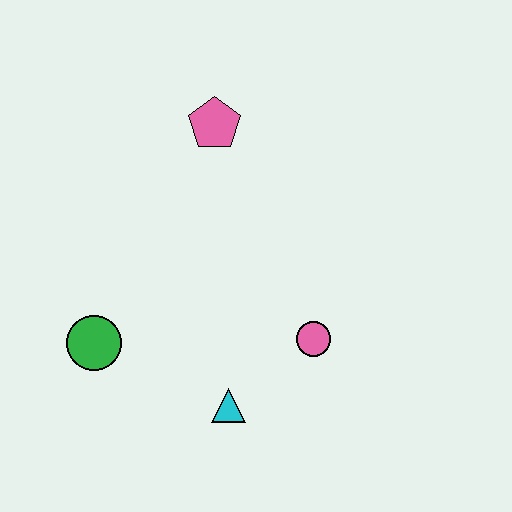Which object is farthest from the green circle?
The pink pentagon is farthest from the green circle.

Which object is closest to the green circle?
The cyan triangle is closest to the green circle.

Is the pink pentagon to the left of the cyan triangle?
Yes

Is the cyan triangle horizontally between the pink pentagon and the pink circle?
Yes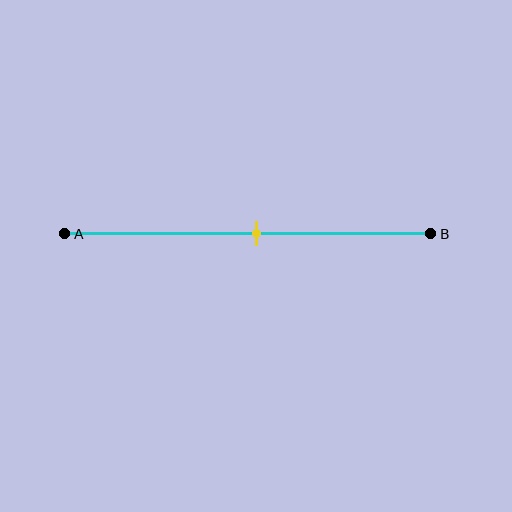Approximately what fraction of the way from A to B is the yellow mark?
The yellow mark is approximately 50% of the way from A to B.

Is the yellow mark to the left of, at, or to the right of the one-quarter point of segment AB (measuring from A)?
The yellow mark is to the right of the one-quarter point of segment AB.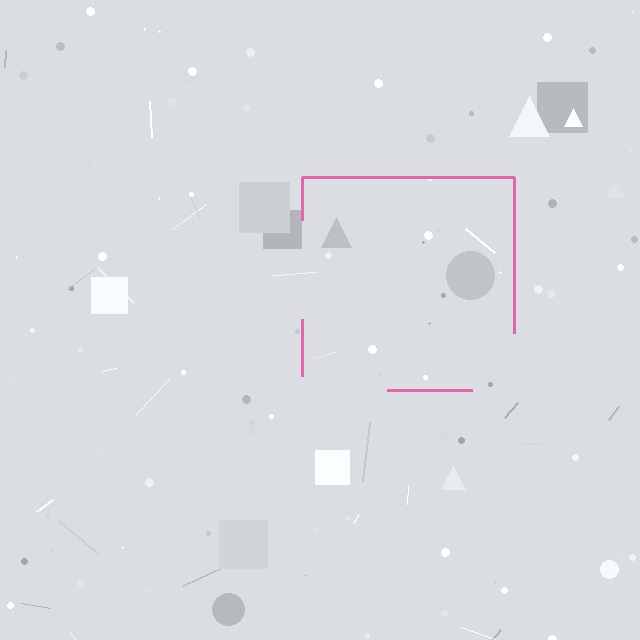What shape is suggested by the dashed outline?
The dashed outline suggests a square.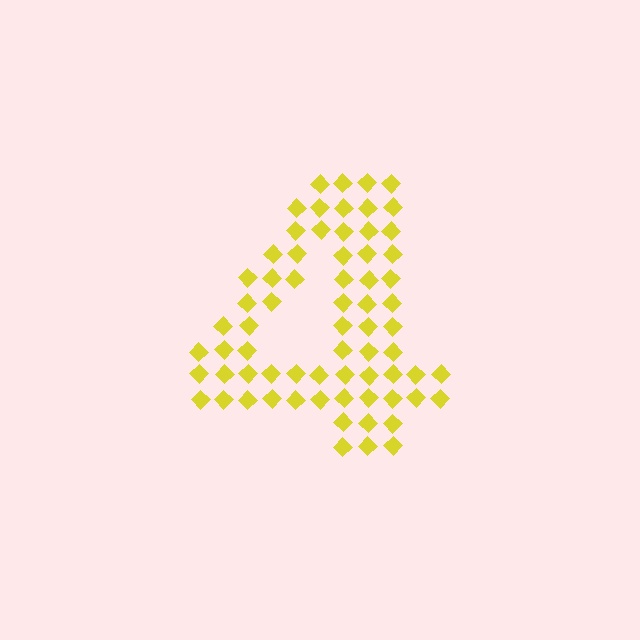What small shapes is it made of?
It is made of small diamonds.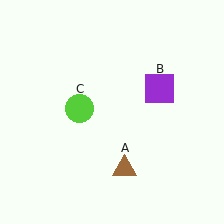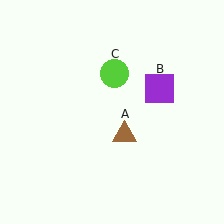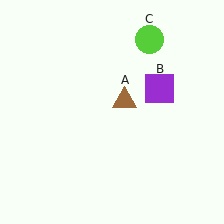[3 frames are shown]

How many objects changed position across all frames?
2 objects changed position: brown triangle (object A), lime circle (object C).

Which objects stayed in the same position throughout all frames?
Purple square (object B) remained stationary.